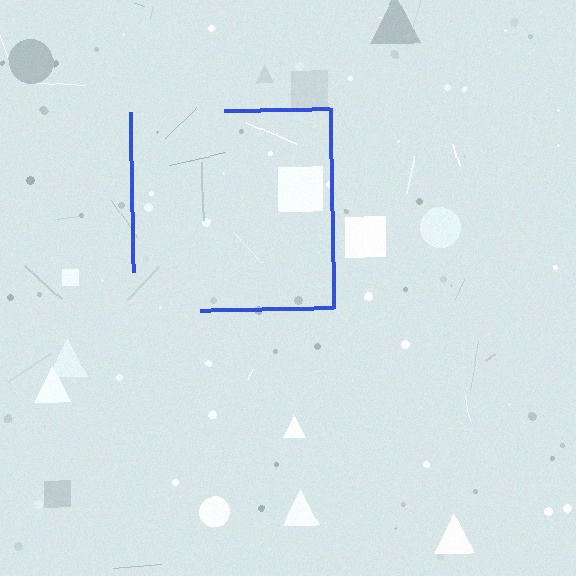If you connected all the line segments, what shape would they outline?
They would outline a square.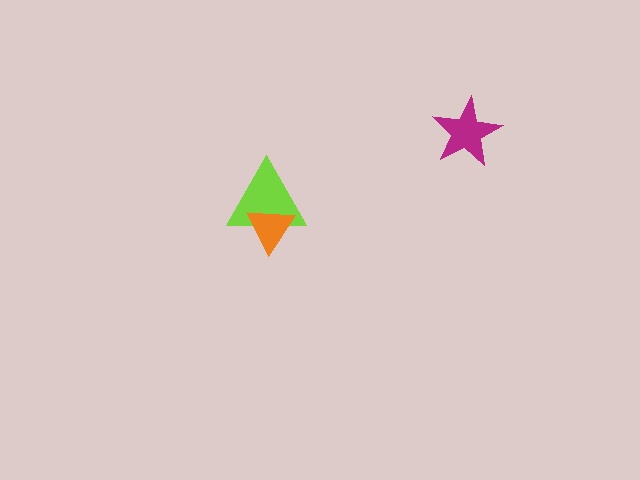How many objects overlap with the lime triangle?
1 object overlaps with the lime triangle.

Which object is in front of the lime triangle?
The orange triangle is in front of the lime triangle.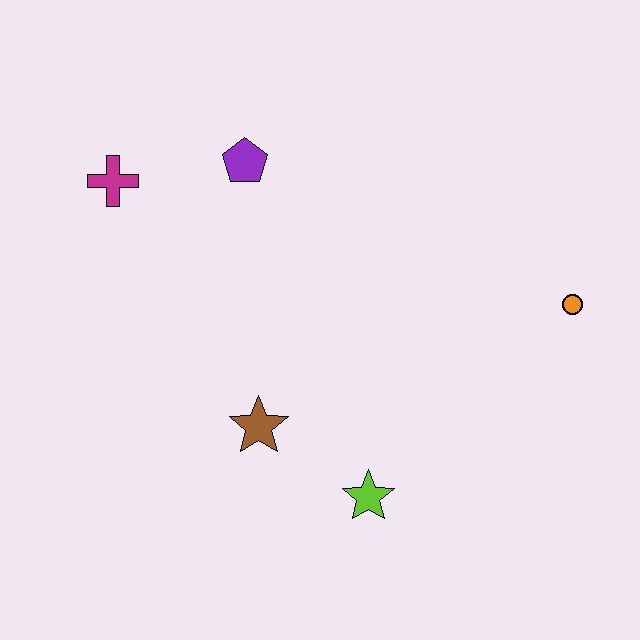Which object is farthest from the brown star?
The orange circle is farthest from the brown star.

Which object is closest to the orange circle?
The lime star is closest to the orange circle.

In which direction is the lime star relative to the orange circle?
The lime star is to the left of the orange circle.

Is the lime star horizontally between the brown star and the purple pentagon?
No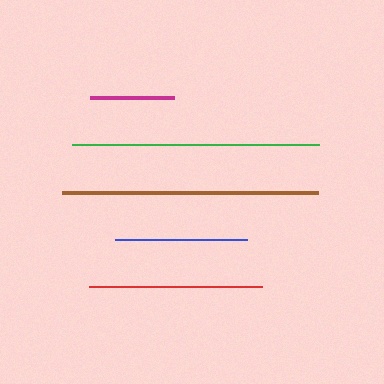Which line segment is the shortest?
The magenta line is the shortest at approximately 84 pixels.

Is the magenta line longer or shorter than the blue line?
The blue line is longer than the magenta line.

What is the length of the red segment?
The red segment is approximately 174 pixels long.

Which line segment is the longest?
The brown line is the longest at approximately 256 pixels.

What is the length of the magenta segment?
The magenta segment is approximately 84 pixels long.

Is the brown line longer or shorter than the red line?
The brown line is longer than the red line.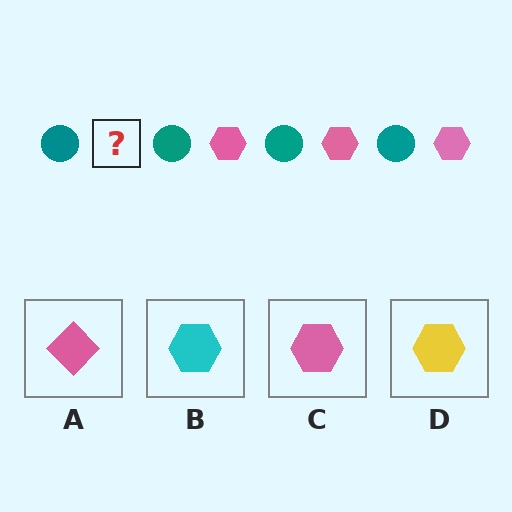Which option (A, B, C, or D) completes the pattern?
C.